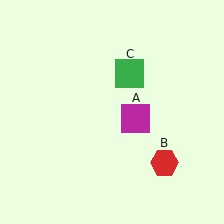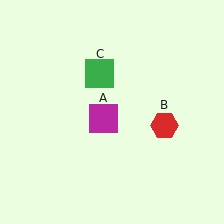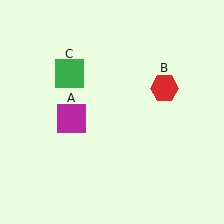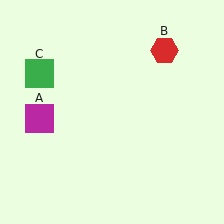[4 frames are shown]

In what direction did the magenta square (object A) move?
The magenta square (object A) moved left.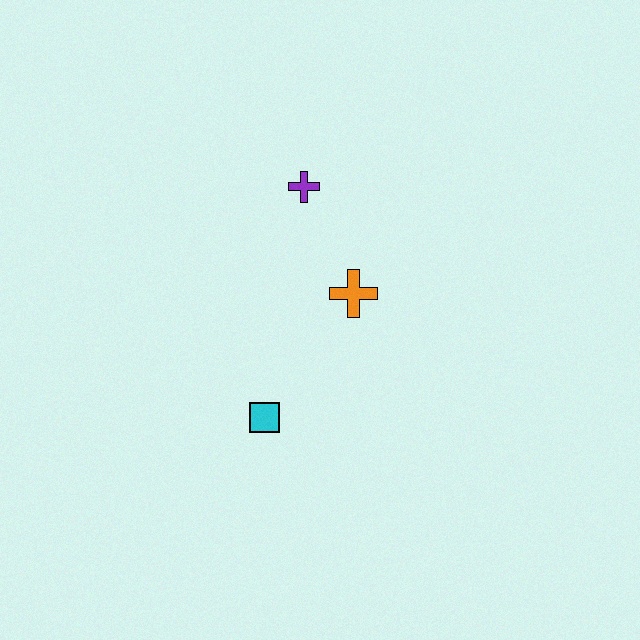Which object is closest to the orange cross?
The purple cross is closest to the orange cross.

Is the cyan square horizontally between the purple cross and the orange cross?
No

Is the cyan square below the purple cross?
Yes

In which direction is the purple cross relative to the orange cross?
The purple cross is above the orange cross.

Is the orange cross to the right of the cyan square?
Yes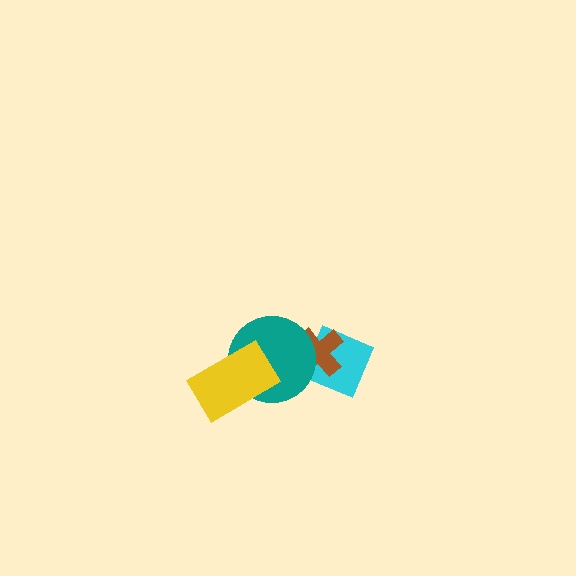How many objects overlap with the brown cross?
2 objects overlap with the brown cross.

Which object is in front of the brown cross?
The teal circle is in front of the brown cross.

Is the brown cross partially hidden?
Yes, it is partially covered by another shape.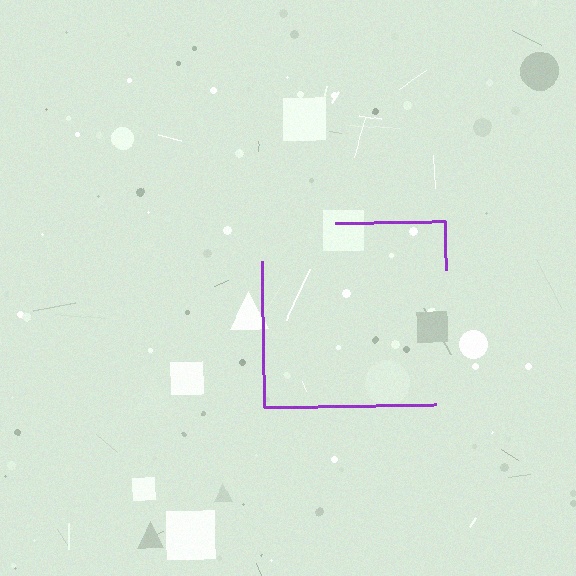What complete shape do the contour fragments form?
The contour fragments form a square.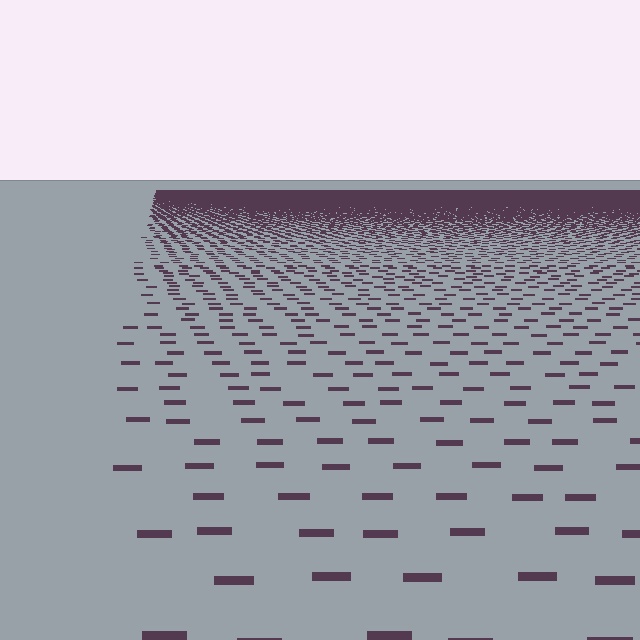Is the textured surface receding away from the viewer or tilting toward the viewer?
The surface is receding away from the viewer. Texture elements get smaller and denser toward the top.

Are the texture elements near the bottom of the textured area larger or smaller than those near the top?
Larger. Near the bottom, elements are closer to the viewer and appear at a bigger on-screen size.